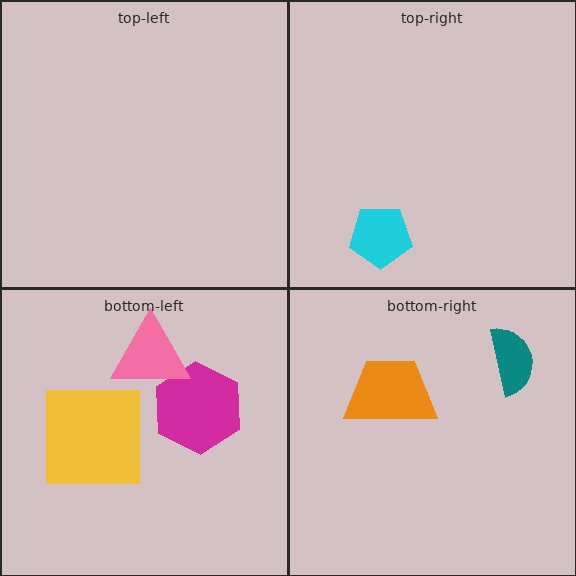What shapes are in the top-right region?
The cyan pentagon.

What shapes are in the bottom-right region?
The orange trapezoid, the teal semicircle.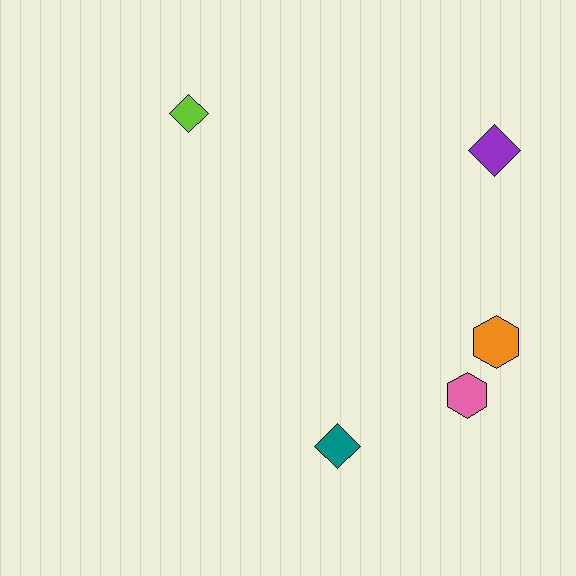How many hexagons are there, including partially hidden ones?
There are 2 hexagons.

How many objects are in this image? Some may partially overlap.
There are 5 objects.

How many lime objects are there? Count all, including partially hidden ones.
There is 1 lime object.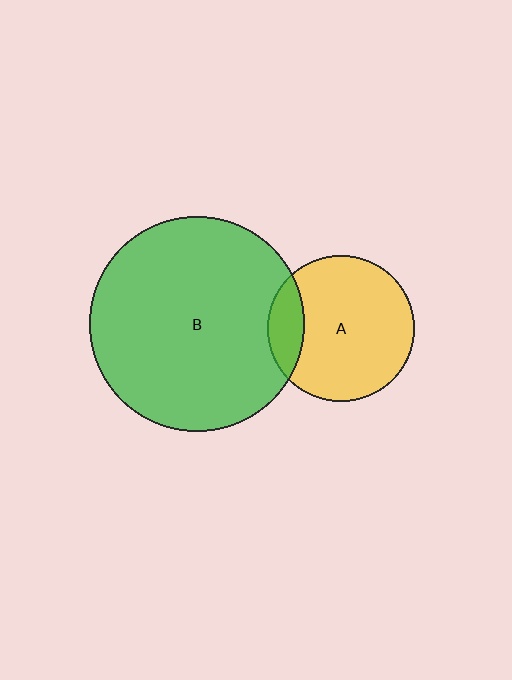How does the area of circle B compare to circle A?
Approximately 2.2 times.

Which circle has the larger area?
Circle B (green).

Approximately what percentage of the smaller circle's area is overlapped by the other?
Approximately 15%.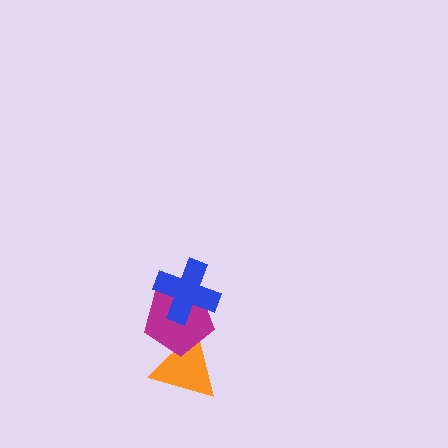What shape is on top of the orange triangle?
The magenta pentagon is on top of the orange triangle.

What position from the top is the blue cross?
The blue cross is 1st from the top.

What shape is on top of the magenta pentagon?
The blue cross is on top of the magenta pentagon.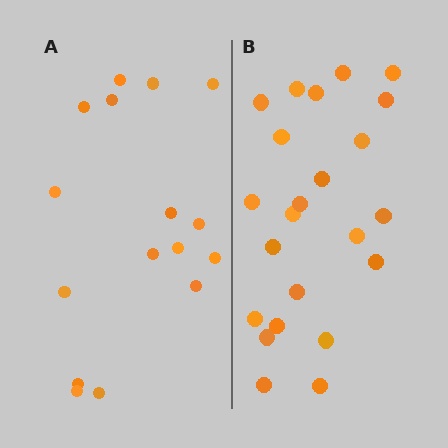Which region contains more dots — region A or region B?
Region B (the right region) has more dots.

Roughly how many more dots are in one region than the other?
Region B has roughly 8 or so more dots than region A.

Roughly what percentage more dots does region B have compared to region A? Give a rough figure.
About 45% more.